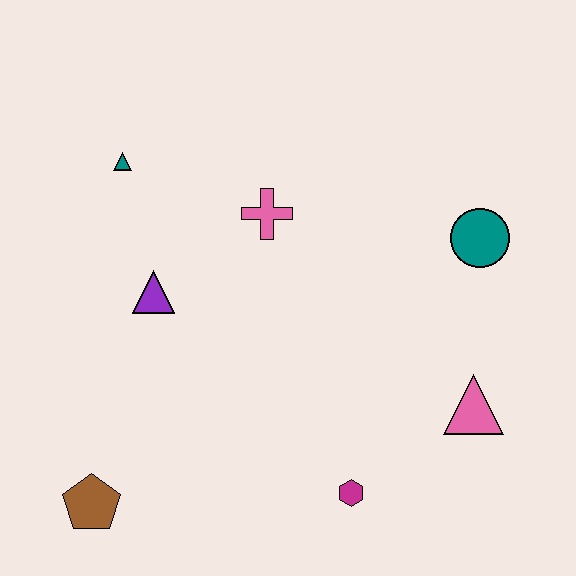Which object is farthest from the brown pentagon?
The teal circle is farthest from the brown pentagon.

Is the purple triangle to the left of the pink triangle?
Yes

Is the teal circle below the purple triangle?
No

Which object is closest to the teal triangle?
The purple triangle is closest to the teal triangle.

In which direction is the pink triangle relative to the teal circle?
The pink triangle is below the teal circle.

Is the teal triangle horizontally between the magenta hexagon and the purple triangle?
No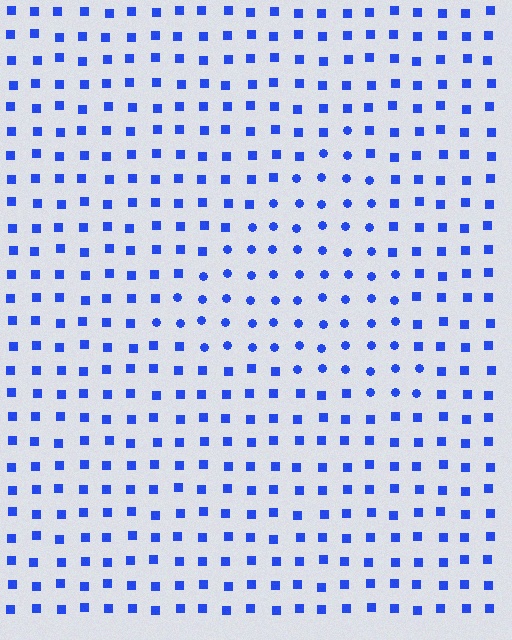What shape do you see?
I see a triangle.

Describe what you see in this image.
The image is filled with small blue elements arranged in a uniform grid. A triangle-shaped region contains circles, while the surrounding area contains squares. The boundary is defined purely by the change in element shape.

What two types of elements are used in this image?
The image uses circles inside the triangle region and squares outside it.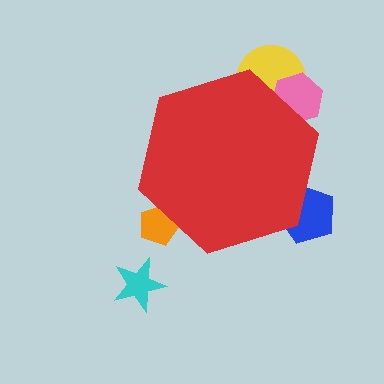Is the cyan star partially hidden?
No, the cyan star is fully visible.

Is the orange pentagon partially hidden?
Yes, the orange pentagon is partially hidden behind the red hexagon.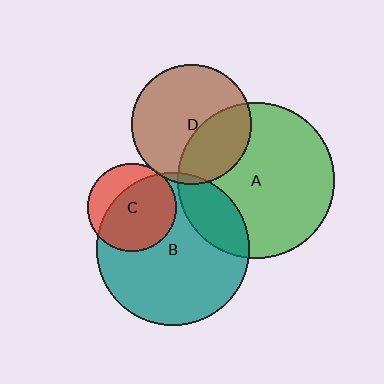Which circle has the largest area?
Circle A (green).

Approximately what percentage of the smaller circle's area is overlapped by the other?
Approximately 5%.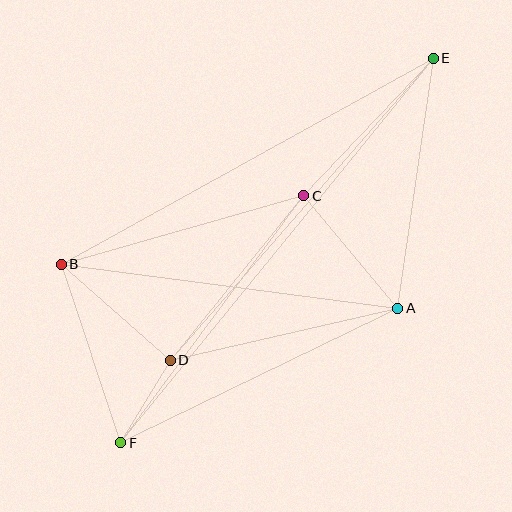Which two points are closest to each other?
Points D and F are closest to each other.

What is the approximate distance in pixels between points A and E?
The distance between A and E is approximately 253 pixels.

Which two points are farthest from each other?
Points E and F are farthest from each other.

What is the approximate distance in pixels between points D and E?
The distance between D and E is approximately 401 pixels.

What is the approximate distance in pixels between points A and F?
The distance between A and F is approximately 308 pixels.